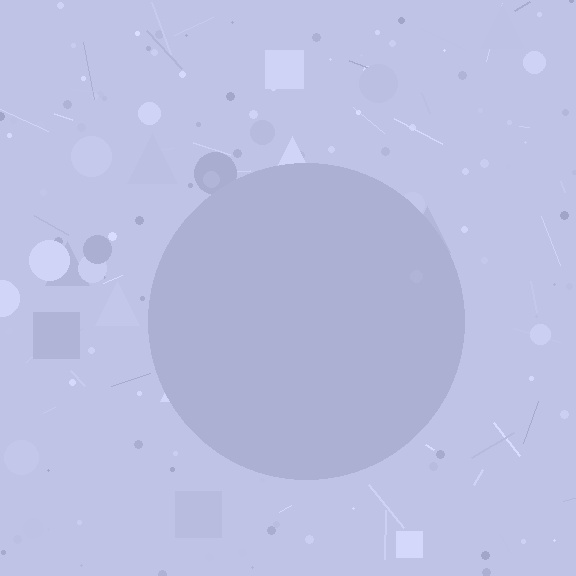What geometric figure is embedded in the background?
A circle is embedded in the background.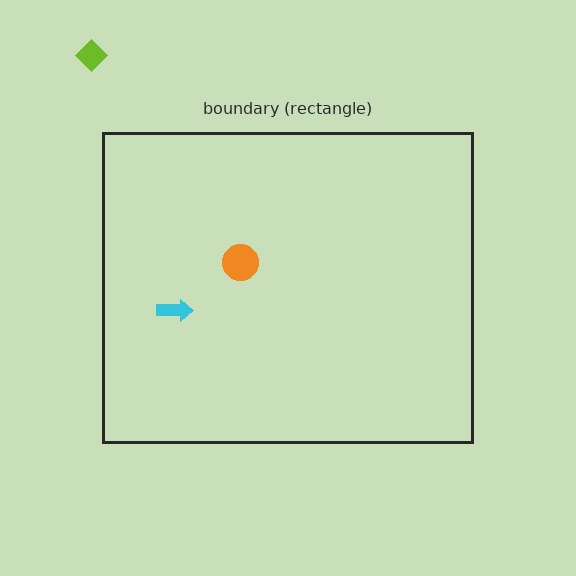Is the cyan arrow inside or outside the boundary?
Inside.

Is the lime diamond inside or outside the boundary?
Outside.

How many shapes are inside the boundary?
2 inside, 1 outside.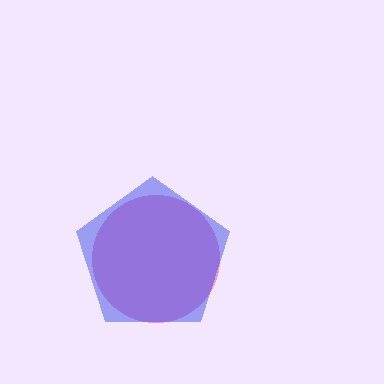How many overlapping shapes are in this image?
There are 2 overlapping shapes in the image.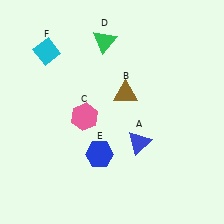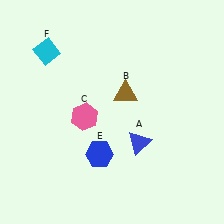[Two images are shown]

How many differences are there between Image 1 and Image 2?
There is 1 difference between the two images.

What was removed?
The green triangle (D) was removed in Image 2.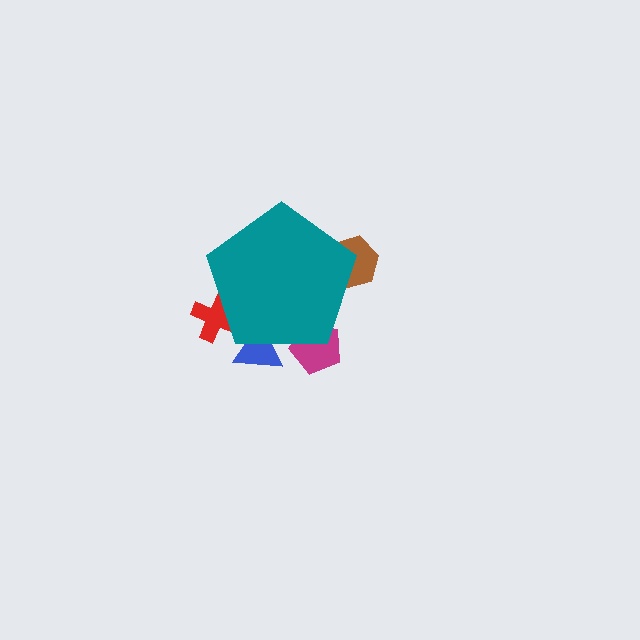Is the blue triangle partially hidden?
Yes, the blue triangle is partially hidden behind the teal pentagon.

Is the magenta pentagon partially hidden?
Yes, the magenta pentagon is partially hidden behind the teal pentagon.